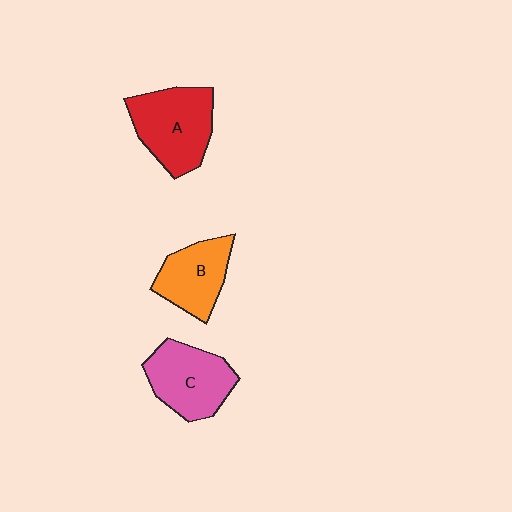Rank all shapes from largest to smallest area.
From largest to smallest: A (red), C (pink), B (orange).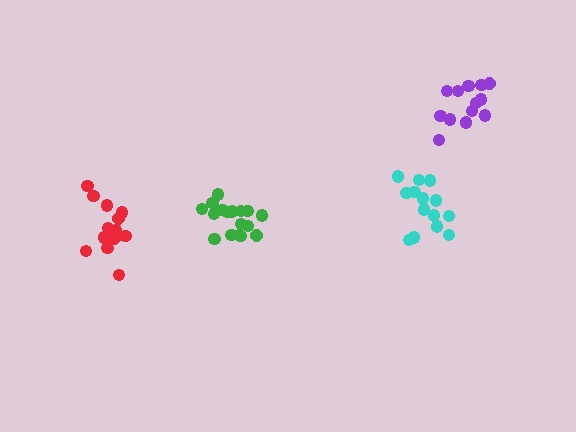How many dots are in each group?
Group 1: 17 dots, Group 2: 14 dots, Group 3: 13 dots, Group 4: 14 dots (58 total).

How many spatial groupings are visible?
There are 4 spatial groupings.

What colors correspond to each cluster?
The clusters are colored: green, red, purple, cyan.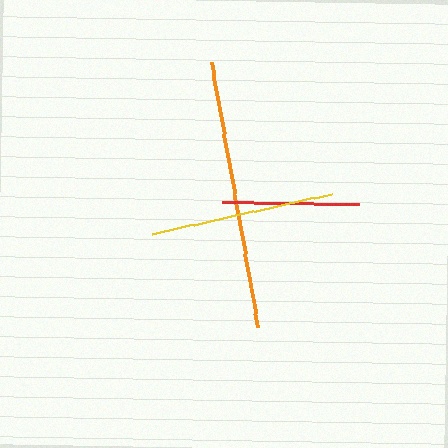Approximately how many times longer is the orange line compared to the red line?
The orange line is approximately 2.0 times the length of the red line.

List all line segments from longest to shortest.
From longest to shortest: orange, yellow, red.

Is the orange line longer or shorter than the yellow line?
The orange line is longer than the yellow line.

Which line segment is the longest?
The orange line is the longest at approximately 269 pixels.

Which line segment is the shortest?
The red line is the shortest at approximately 137 pixels.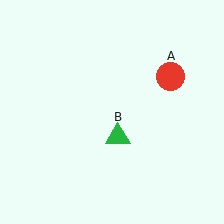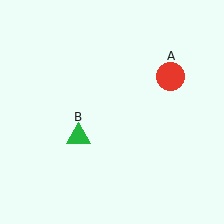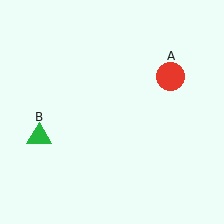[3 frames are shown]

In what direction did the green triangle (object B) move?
The green triangle (object B) moved left.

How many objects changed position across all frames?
1 object changed position: green triangle (object B).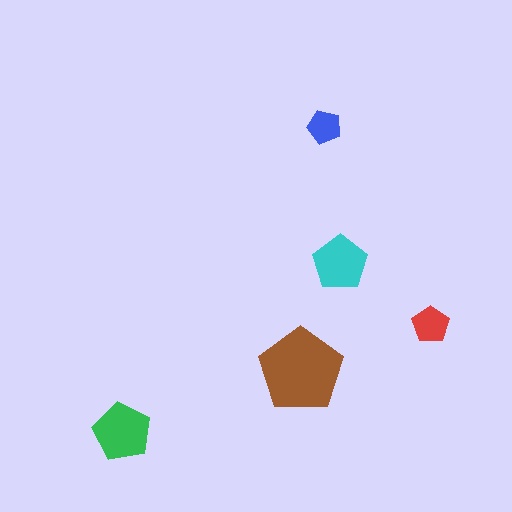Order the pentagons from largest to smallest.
the brown one, the green one, the cyan one, the red one, the blue one.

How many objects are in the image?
There are 5 objects in the image.